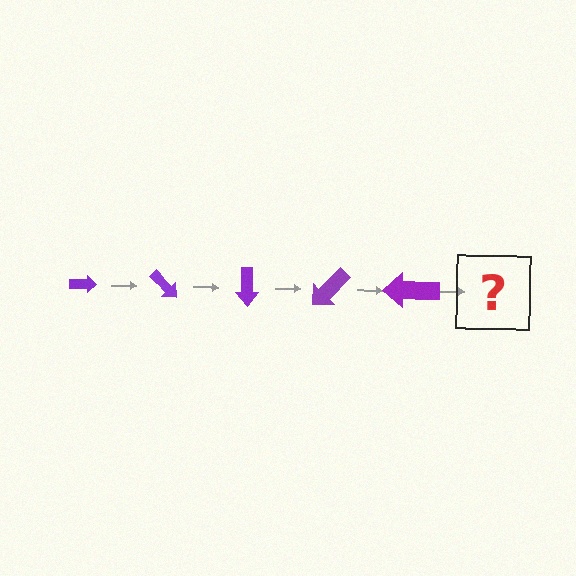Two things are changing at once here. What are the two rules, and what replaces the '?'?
The two rules are that the arrow grows larger each step and it rotates 45 degrees each step. The '?' should be an arrow, larger than the previous one and rotated 225 degrees from the start.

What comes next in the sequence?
The next element should be an arrow, larger than the previous one and rotated 225 degrees from the start.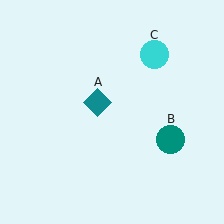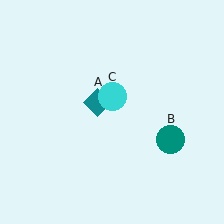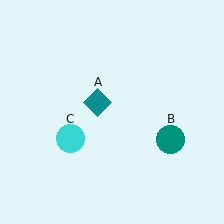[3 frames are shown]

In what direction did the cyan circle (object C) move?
The cyan circle (object C) moved down and to the left.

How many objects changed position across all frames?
1 object changed position: cyan circle (object C).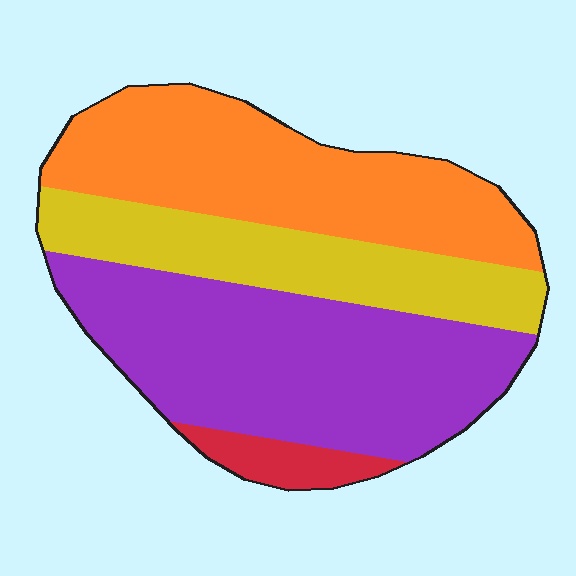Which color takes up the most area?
Purple, at roughly 40%.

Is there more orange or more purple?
Purple.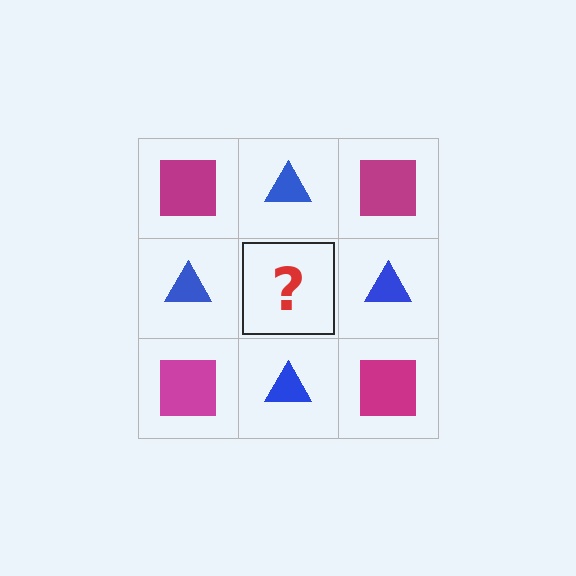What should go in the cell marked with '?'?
The missing cell should contain a magenta square.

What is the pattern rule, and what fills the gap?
The rule is that it alternates magenta square and blue triangle in a checkerboard pattern. The gap should be filled with a magenta square.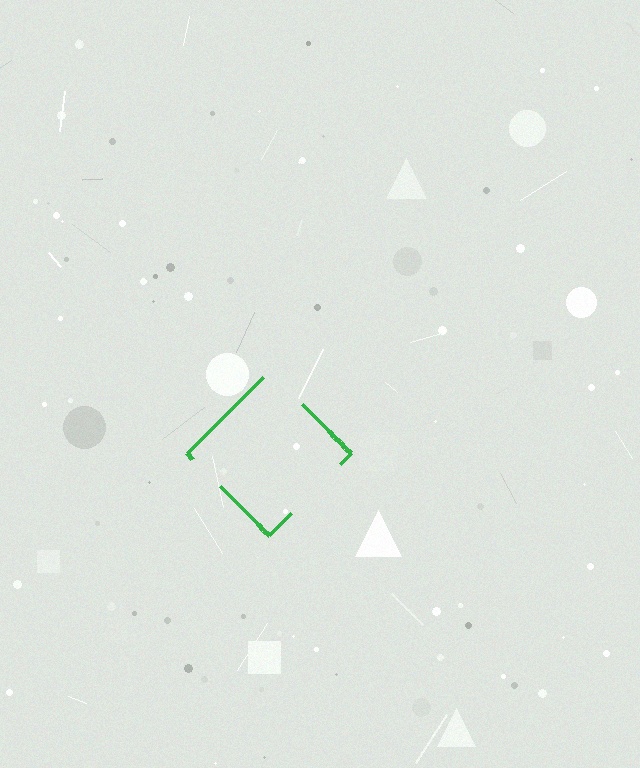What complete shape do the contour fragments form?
The contour fragments form a diamond.